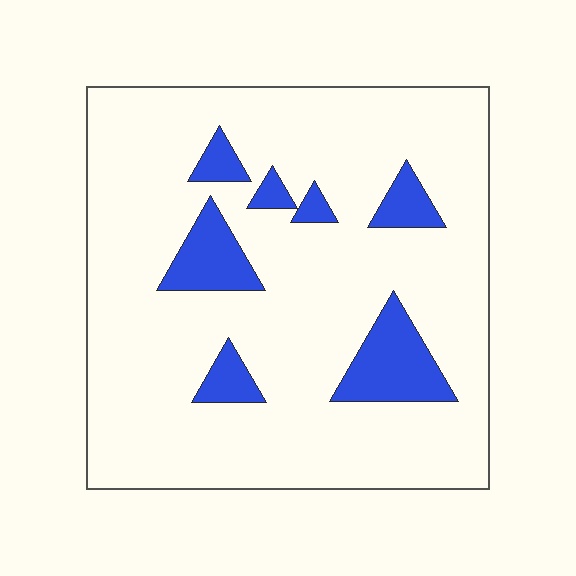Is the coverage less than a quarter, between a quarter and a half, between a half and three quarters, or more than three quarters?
Less than a quarter.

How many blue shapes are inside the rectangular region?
7.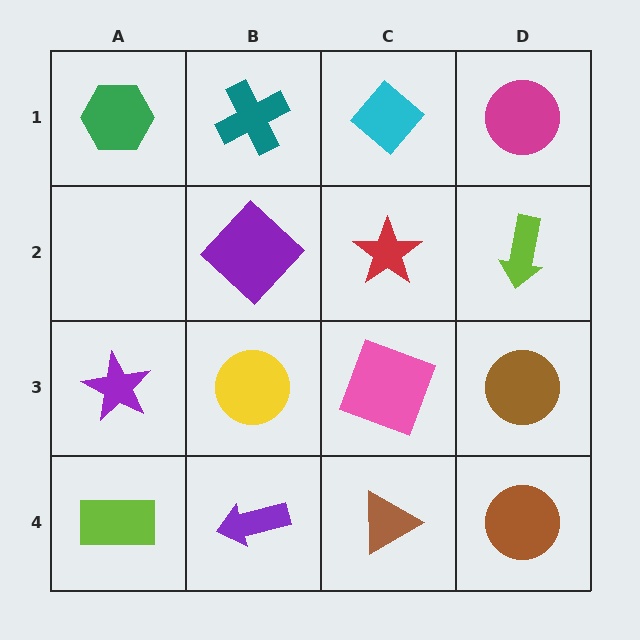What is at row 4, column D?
A brown circle.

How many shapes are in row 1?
4 shapes.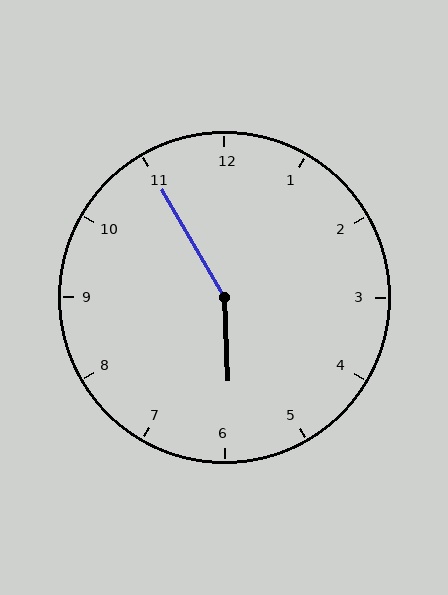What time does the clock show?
5:55.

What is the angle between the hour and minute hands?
Approximately 152 degrees.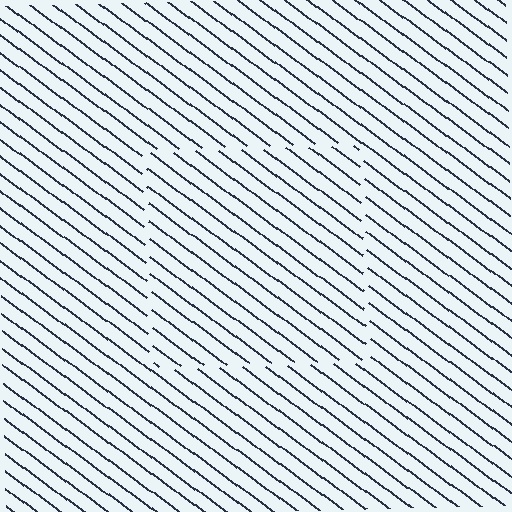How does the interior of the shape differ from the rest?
The interior of the shape contains the same grating, shifted by half a period — the contour is defined by the phase discontinuity where line-ends from the inner and outer gratings abut.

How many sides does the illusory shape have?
4 sides — the line-ends trace a square.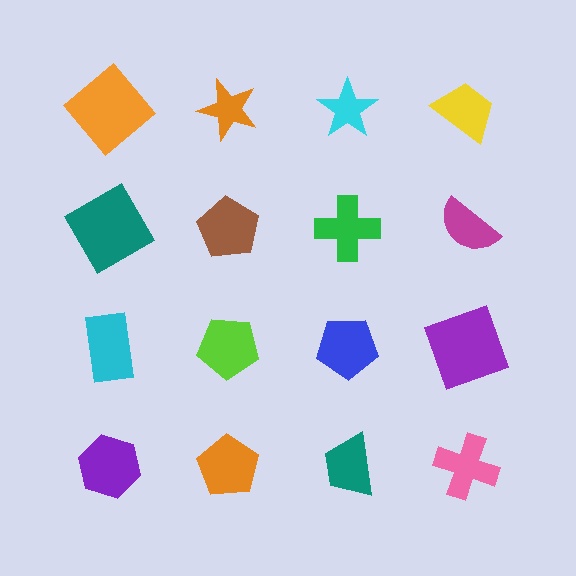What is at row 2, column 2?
A brown pentagon.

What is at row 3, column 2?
A lime pentagon.